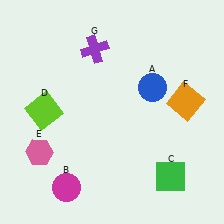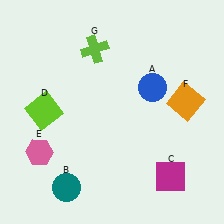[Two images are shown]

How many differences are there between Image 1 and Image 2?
There are 3 differences between the two images.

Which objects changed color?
B changed from magenta to teal. C changed from green to magenta. G changed from purple to lime.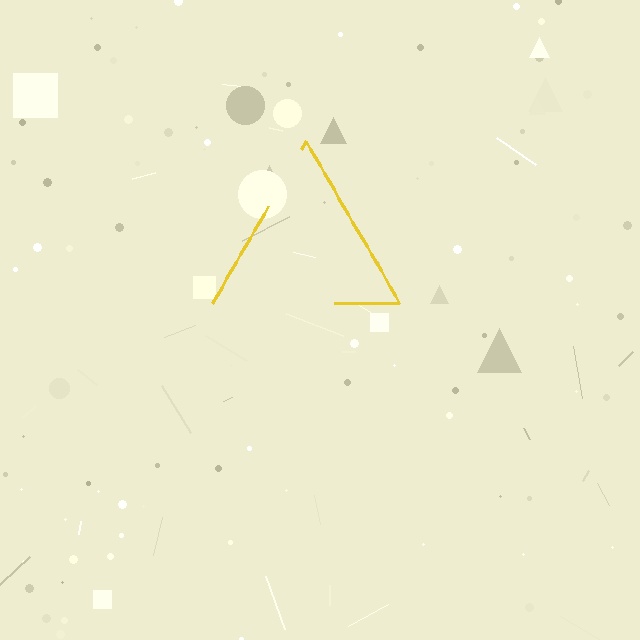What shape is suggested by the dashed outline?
The dashed outline suggests a triangle.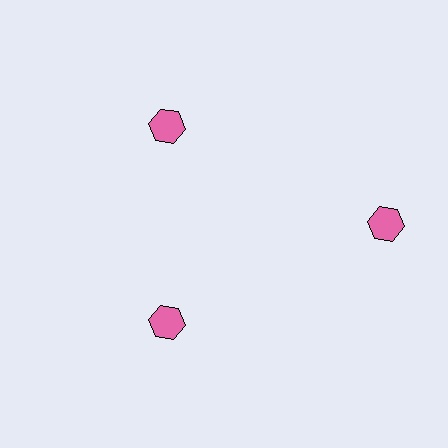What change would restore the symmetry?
The symmetry would be restored by moving it inward, back onto the ring so that all 3 hexagons sit at equal angles and equal distance from the center.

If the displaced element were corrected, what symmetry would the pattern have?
It would have 3-fold rotational symmetry — the pattern would map onto itself every 120 degrees.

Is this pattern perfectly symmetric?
No. The 3 pink hexagons are arranged in a ring, but one element near the 3 o'clock position is pushed outward from the center, breaking the 3-fold rotational symmetry.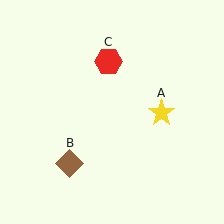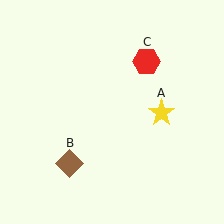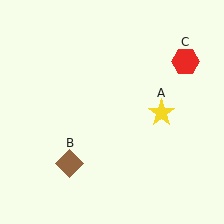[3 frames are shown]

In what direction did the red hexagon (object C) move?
The red hexagon (object C) moved right.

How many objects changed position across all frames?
1 object changed position: red hexagon (object C).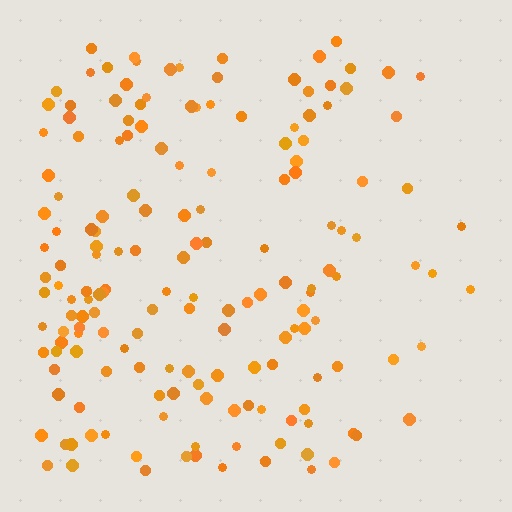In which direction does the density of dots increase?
From right to left, with the left side densest.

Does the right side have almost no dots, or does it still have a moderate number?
Still a moderate number, just noticeably fewer than the left.